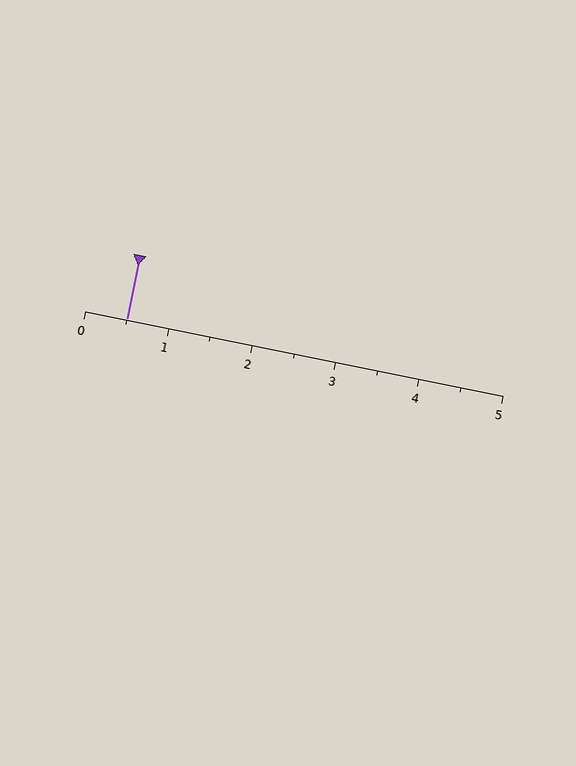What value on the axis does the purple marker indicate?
The marker indicates approximately 0.5.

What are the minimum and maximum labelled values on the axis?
The axis runs from 0 to 5.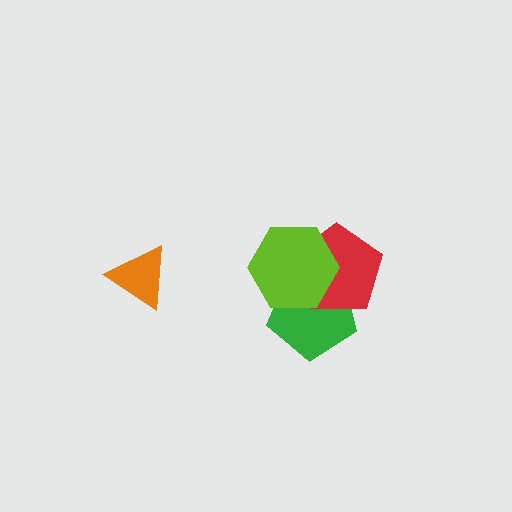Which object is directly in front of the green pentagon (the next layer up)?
The red pentagon is directly in front of the green pentagon.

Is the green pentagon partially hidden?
Yes, it is partially covered by another shape.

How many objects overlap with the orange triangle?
0 objects overlap with the orange triangle.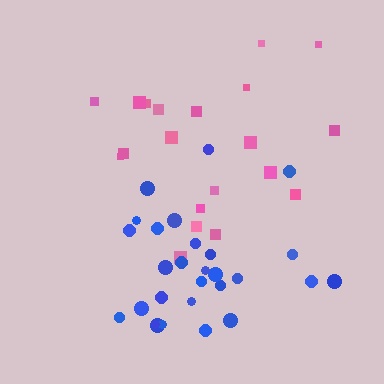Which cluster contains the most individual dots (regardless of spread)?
Blue (28).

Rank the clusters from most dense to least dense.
blue, pink.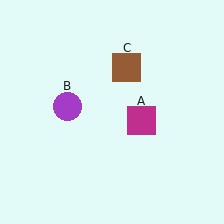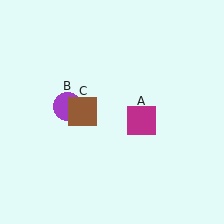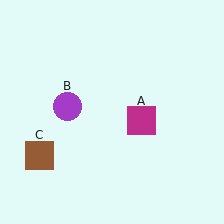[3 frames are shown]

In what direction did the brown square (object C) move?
The brown square (object C) moved down and to the left.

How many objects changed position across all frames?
1 object changed position: brown square (object C).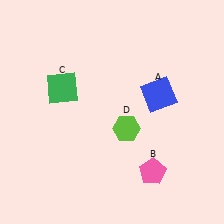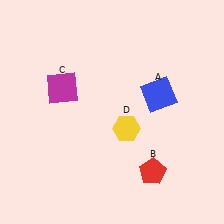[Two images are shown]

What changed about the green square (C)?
In Image 1, C is green. In Image 2, it changed to magenta.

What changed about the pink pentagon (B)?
In Image 1, B is pink. In Image 2, it changed to red.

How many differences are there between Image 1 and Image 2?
There are 3 differences between the two images.